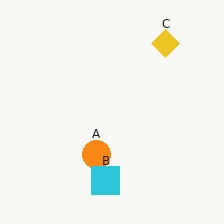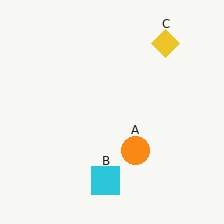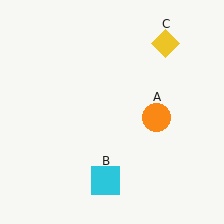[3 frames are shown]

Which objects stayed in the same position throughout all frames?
Cyan square (object B) and yellow diamond (object C) remained stationary.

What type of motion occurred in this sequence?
The orange circle (object A) rotated counterclockwise around the center of the scene.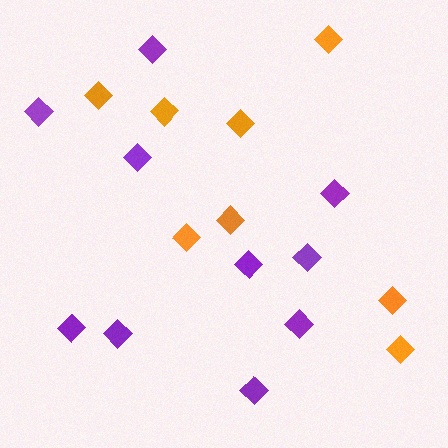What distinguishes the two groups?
There are 2 groups: one group of purple diamonds (10) and one group of orange diamonds (8).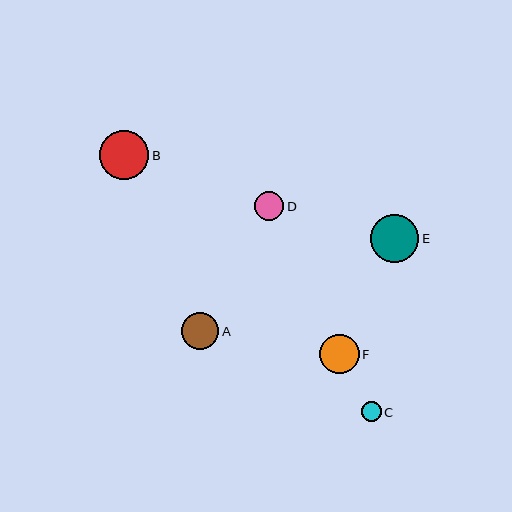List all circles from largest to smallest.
From largest to smallest: B, E, F, A, D, C.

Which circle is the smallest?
Circle C is the smallest with a size of approximately 20 pixels.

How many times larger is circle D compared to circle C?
Circle D is approximately 1.5 times the size of circle C.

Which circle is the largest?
Circle B is the largest with a size of approximately 49 pixels.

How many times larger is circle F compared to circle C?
Circle F is approximately 2.0 times the size of circle C.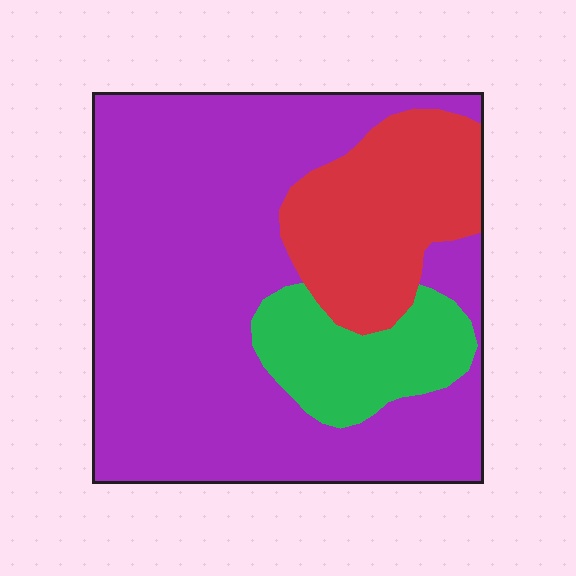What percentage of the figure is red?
Red takes up about one fifth (1/5) of the figure.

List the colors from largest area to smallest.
From largest to smallest: purple, red, green.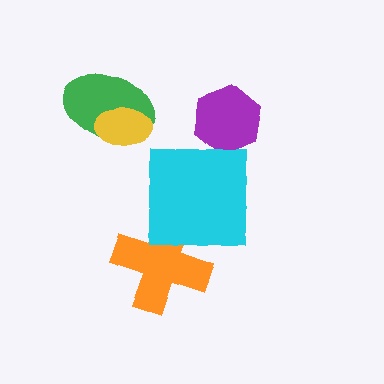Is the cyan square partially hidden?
No, no other shape covers it.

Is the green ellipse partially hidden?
Yes, it is partially covered by another shape.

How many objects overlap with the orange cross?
1 object overlaps with the orange cross.